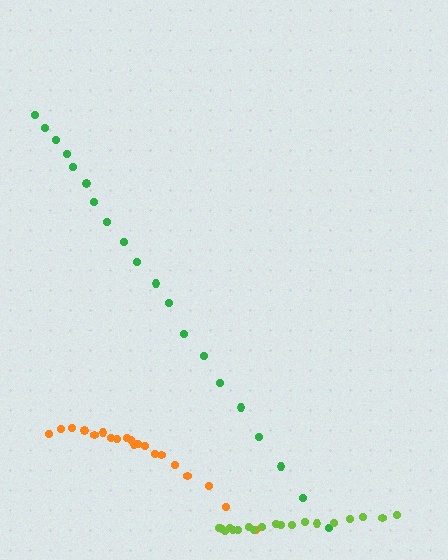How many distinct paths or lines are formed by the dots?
There are 3 distinct paths.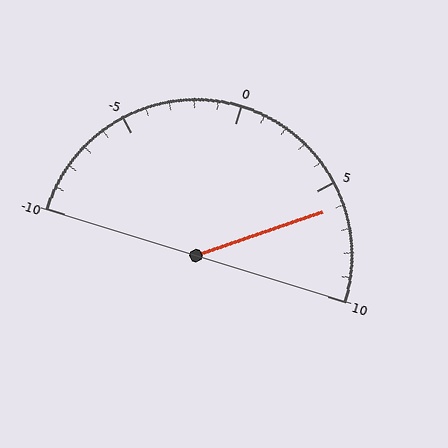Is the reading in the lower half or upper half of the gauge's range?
The reading is in the upper half of the range (-10 to 10).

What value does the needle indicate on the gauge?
The needle indicates approximately 6.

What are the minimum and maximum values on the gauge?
The gauge ranges from -10 to 10.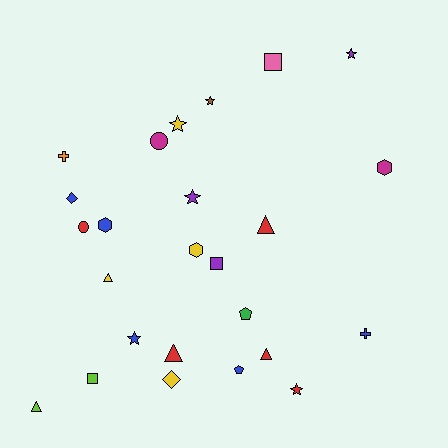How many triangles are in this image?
There are 5 triangles.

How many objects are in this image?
There are 25 objects.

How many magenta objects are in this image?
There are 2 magenta objects.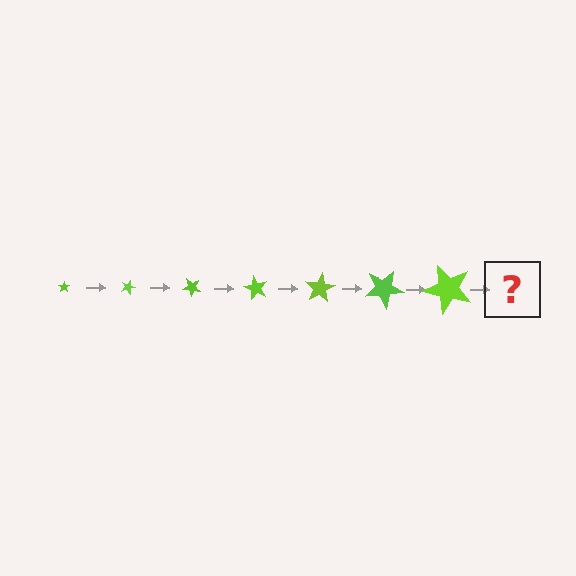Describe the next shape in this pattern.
It should be a star, larger than the previous one and rotated 140 degrees from the start.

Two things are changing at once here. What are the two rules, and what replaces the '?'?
The two rules are that the star grows larger each step and it rotates 20 degrees each step. The '?' should be a star, larger than the previous one and rotated 140 degrees from the start.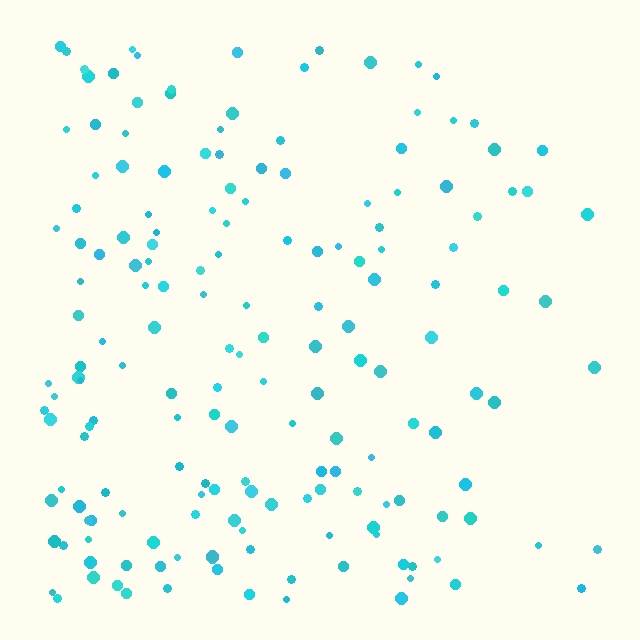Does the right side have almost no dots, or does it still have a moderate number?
Still a moderate number, just noticeably fewer than the left.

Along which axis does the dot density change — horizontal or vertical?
Horizontal.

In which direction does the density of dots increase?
From right to left, with the left side densest.